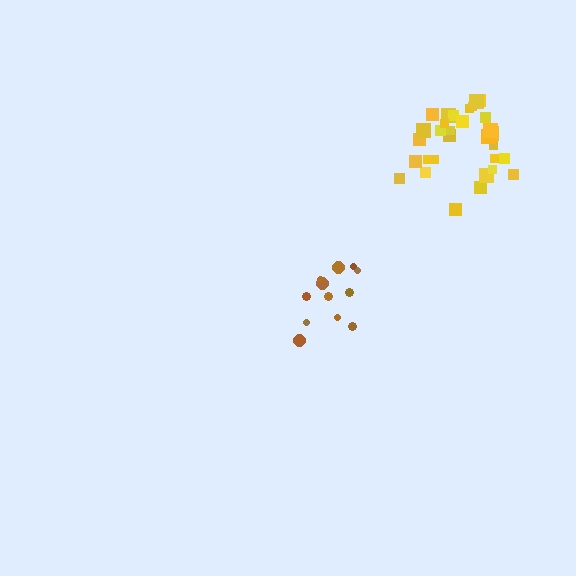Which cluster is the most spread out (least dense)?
Brown.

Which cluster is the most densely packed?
Yellow.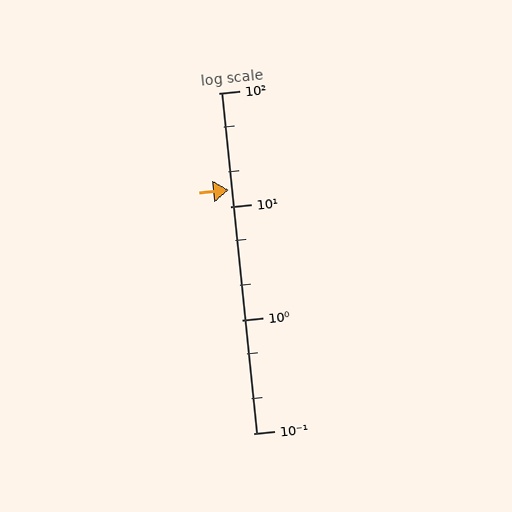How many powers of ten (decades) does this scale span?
The scale spans 3 decades, from 0.1 to 100.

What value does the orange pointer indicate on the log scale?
The pointer indicates approximately 14.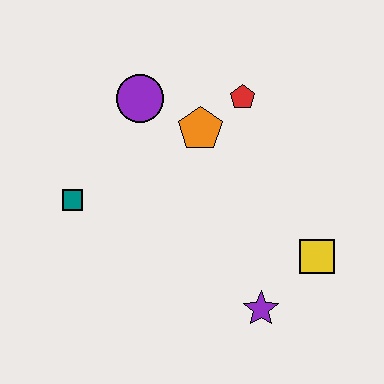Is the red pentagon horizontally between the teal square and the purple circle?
No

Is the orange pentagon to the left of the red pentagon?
Yes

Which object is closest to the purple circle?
The orange pentagon is closest to the purple circle.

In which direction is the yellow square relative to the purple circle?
The yellow square is to the right of the purple circle.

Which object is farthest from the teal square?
The yellow square is farthest from the teal square.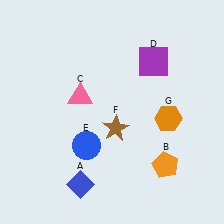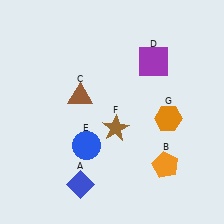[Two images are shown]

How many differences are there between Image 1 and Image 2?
There is 1 difference between the two images.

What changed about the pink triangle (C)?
In Image 1, C is pink. In Image 2, it changed to brown.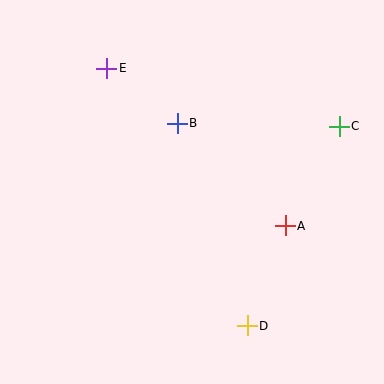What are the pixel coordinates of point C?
Point C is at (339, 126).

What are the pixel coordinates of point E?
Point E is at (107, 68).